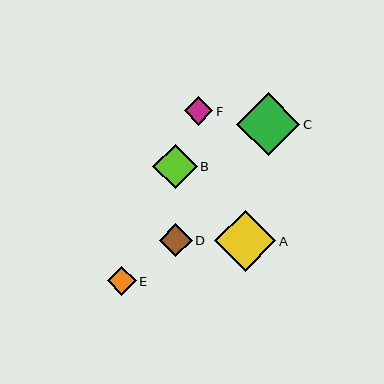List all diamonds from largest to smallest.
From largest to smallest: C, A, B, D, E, F.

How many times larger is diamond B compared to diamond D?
Diamond B is approximately 1.4 times the size of diamond D.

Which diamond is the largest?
Diamond C is the largest with a size of approximately 63 pixels.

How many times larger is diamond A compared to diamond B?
Diamond A is approximately 1.4 times the size of diamond B.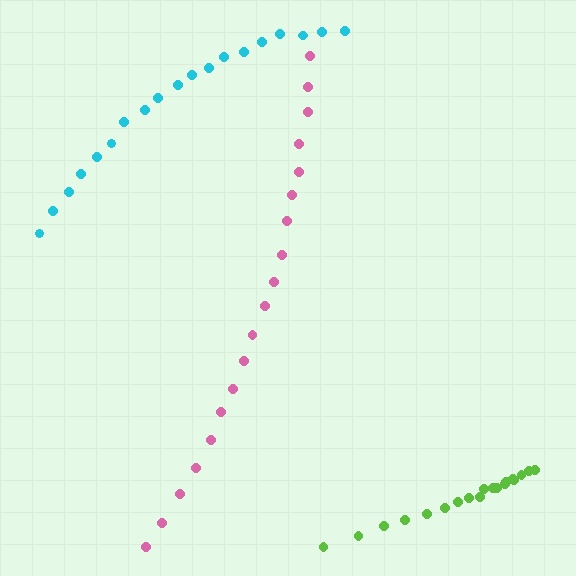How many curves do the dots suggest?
There are 3 distinct paths.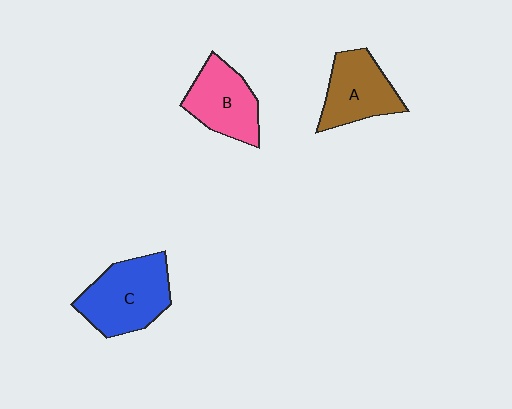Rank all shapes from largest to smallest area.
From largest to smallest: C (blue), B (pink), A (brown).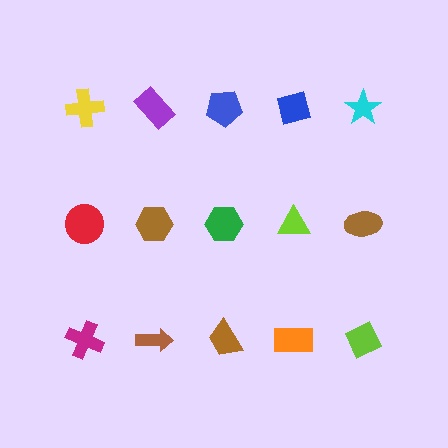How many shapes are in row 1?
5 shapes.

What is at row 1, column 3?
A blue pentagon.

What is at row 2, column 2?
A brown hexagon.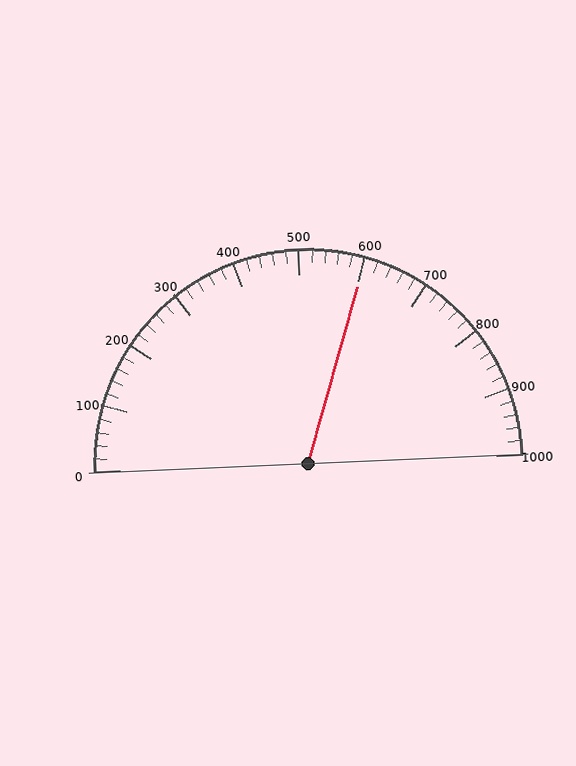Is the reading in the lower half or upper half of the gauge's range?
The reading is in the upper half of the range (0 to 1000).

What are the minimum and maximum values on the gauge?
The gauge ranges from 0 to 1000.